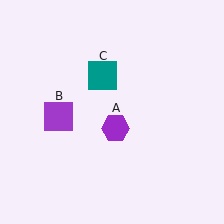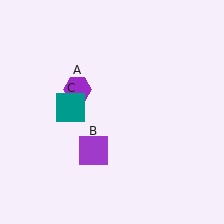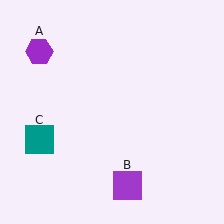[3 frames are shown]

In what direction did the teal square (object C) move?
The teal square (object C) moved down and to the left.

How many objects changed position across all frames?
3 objects changed position: purple hexagon (object A), purple square (object B), teal square (object C).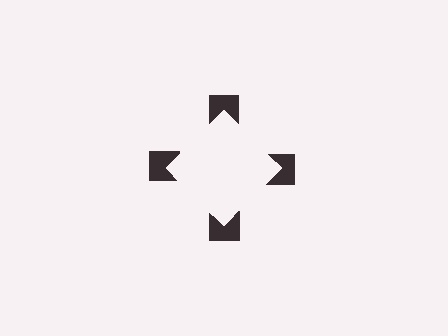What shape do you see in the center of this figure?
An illusory square — its edges are inferred from the aligned wedge cuts in the notched squares, not physically drawn.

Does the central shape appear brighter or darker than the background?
It typically appears slightly brighter than the background, even though no actual brightness change is drawn.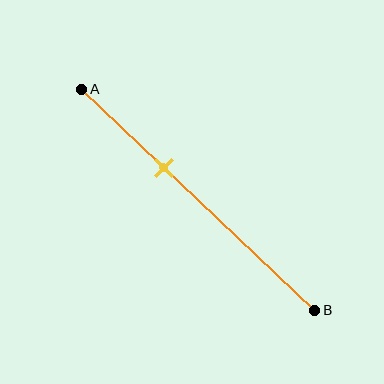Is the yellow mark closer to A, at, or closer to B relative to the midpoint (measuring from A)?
The yellow mark is closer to point A than the midpoint of segment AB.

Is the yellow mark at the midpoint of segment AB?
No, the mark is at about 35% from A, not at the 50% midpoint.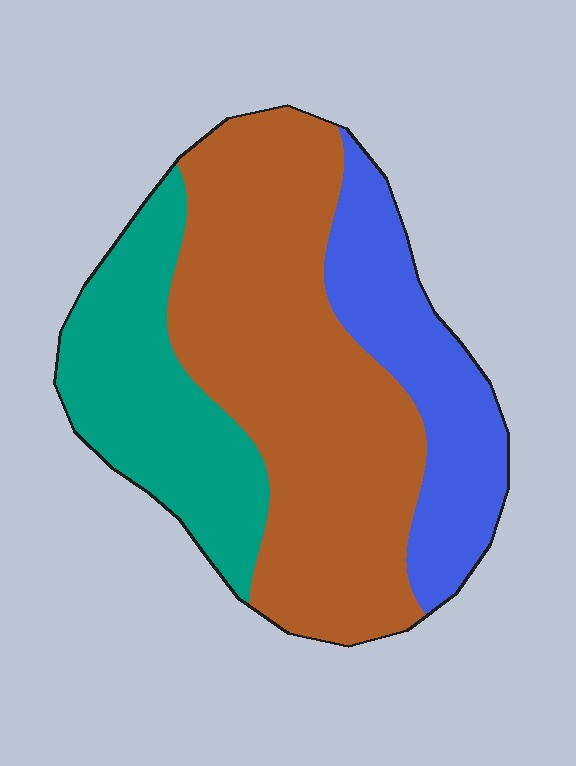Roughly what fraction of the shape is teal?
Teal covers roughly 25% of the shape.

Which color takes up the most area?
Brown, at roughly 50%.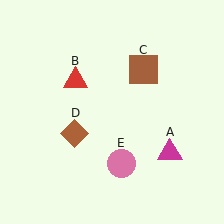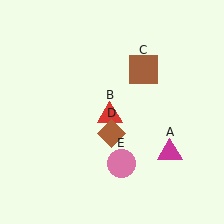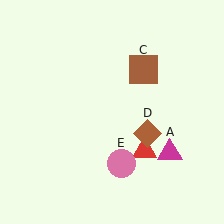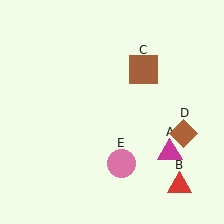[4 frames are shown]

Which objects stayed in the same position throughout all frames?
Magenta triangle (object A) and brown square (object C) and pink circle (object E) remained stationary.